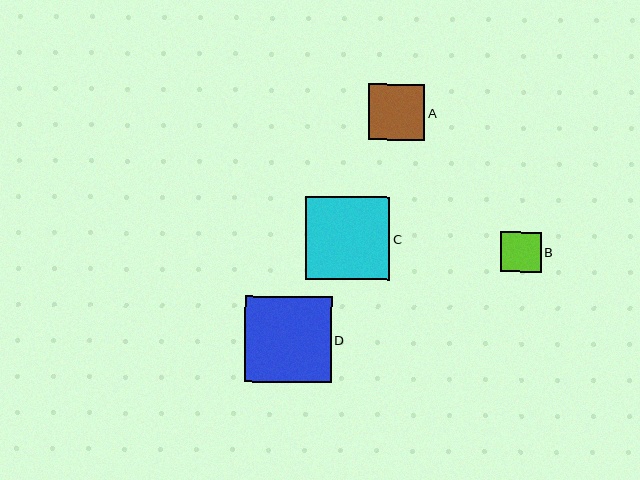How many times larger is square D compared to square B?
Square D is approximately 2.1 times the size of square B.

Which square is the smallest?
Square B is the smallest with a size of approximately 41 pixels.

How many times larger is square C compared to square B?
Square C is approximately 2.0 times the size of square B.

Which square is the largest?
Square D is the largest with a size of approximately 86 pixels.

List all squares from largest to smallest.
From largest to smallest: D, C, A, B.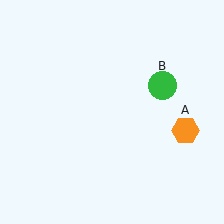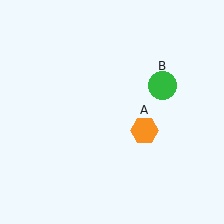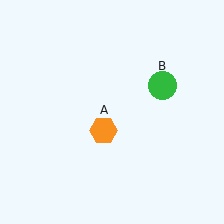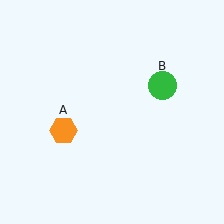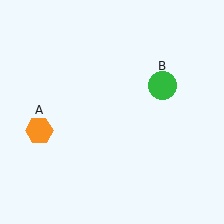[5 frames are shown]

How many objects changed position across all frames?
1 object changed position: orange hexagon (object A).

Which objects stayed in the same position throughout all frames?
Green circle (object B) remained stationary.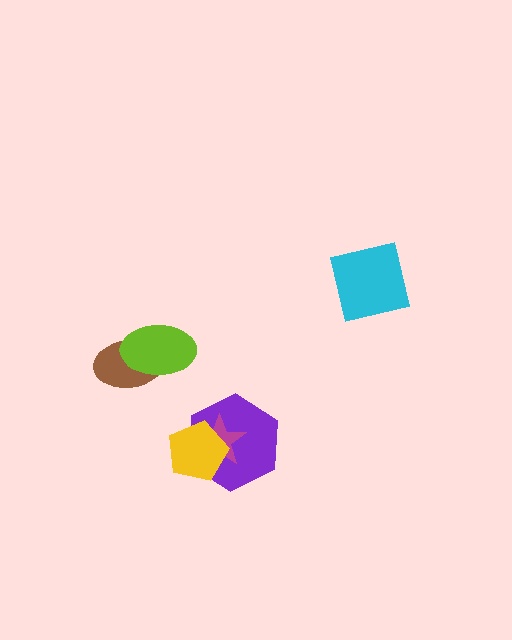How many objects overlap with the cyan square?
0 objects overlap with the cyan square.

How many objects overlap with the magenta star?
2 objects overlap with the magenta star.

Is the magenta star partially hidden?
Yes, it is partially covered by another shape.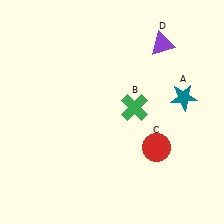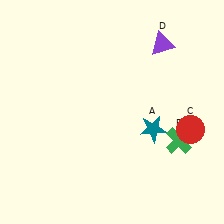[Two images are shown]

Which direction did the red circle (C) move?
The red circle (C) moved right.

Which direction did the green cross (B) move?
The green cross (B) moved right.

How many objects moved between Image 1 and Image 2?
3 objects moved between the two images.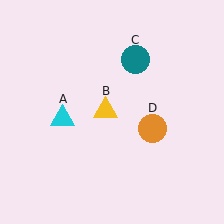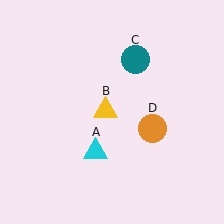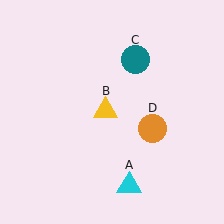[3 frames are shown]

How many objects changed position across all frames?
1 object changed position: cyan triangle (object A).